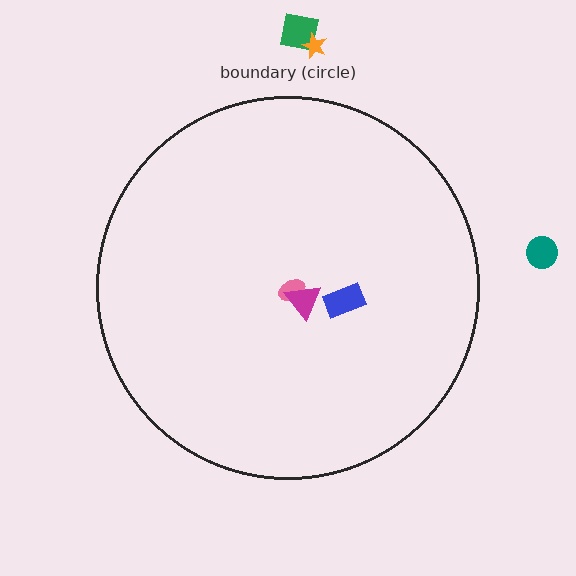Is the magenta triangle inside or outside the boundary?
Inside.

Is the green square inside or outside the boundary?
Outside.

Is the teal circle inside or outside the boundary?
Outside.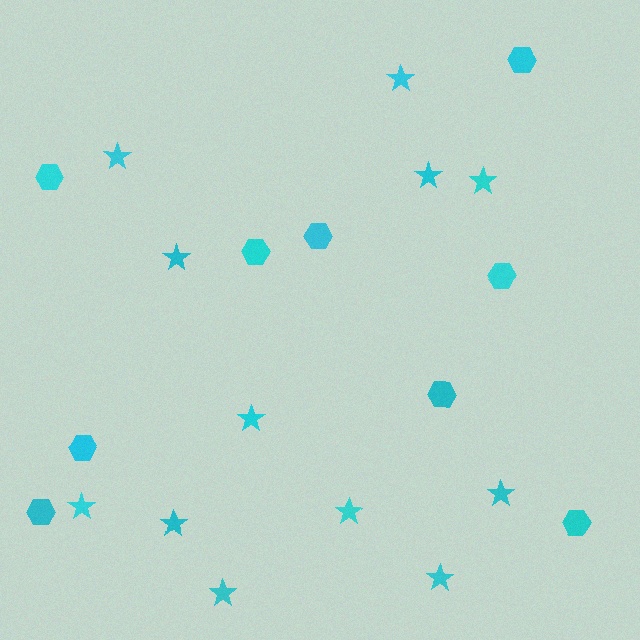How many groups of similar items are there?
There are 2 groups: one group of hexagons (9) and one group of stars (12).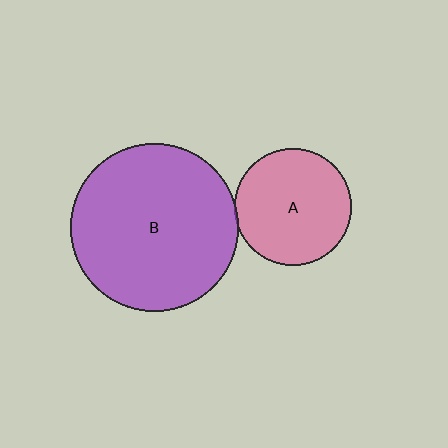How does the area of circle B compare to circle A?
Approximately 2.1 times.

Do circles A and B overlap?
Yes.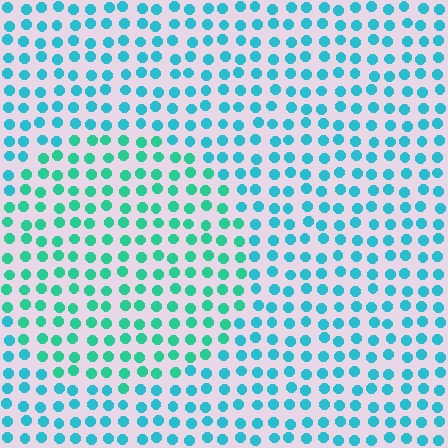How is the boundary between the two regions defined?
The boundary is defined purely by a slight shift in hue (about 27 degrees). Spacing, size, and orientation are identical on both sides.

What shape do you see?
I see a circle.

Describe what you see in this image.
The image is filled with small cyan elements in a uniform arrangement. A circle-shaped region is visible where the elements are tinted to a slightly different hue, forming a subtle color boundary.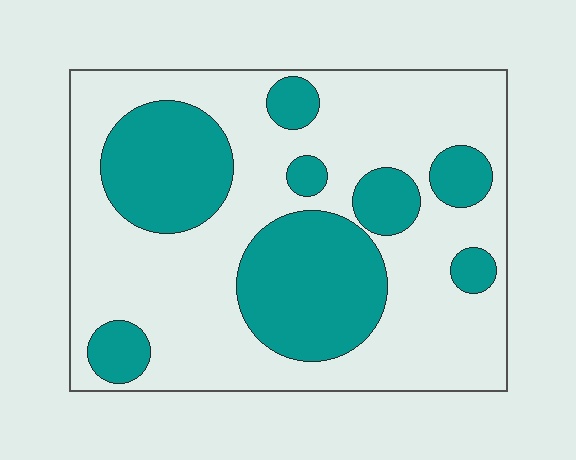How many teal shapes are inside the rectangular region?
8.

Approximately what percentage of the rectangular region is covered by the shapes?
Approximately 35%.